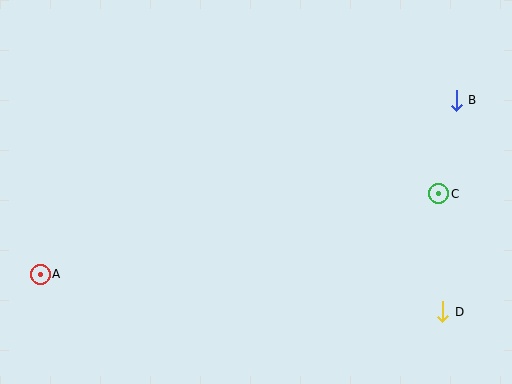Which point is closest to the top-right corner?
Point B is closest to the top-right corner.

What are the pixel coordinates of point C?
Point C is at (439, 194).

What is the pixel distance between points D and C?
The distance between D and C is 118 pixels.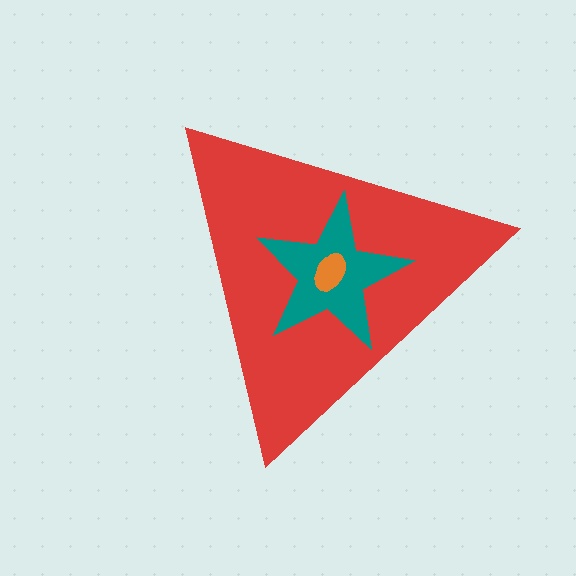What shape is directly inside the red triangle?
The teal star.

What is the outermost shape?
The red triangle.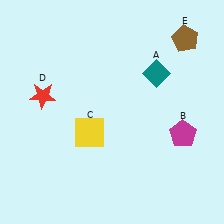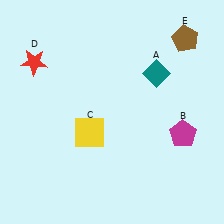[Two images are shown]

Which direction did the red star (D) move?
The red star (D) moved up.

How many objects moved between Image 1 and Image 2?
1 object moved between the two images.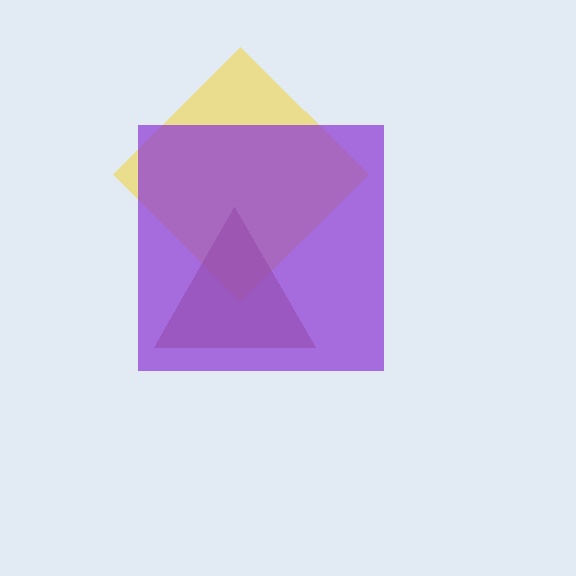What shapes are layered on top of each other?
The layered shapes are: a yellow diamond, a brown triangle, a purple square.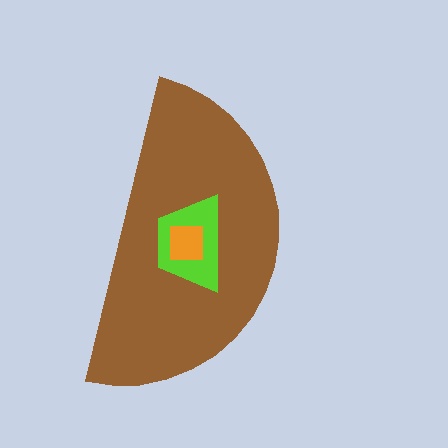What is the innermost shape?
The orange square.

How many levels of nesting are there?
3.